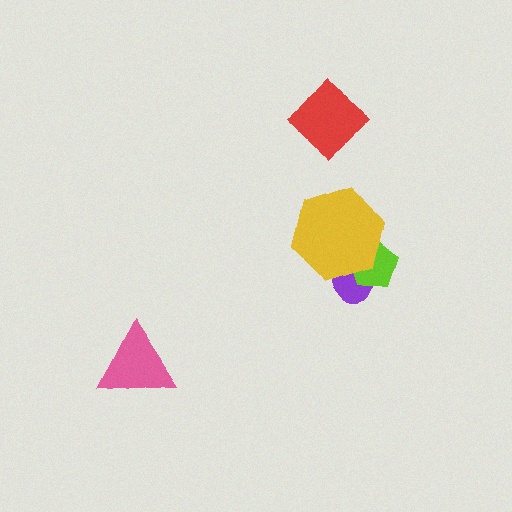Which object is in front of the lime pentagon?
The yellow hexagon is in front of the lime pentagon.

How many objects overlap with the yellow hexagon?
2 objects overlap with the yellow hexagon.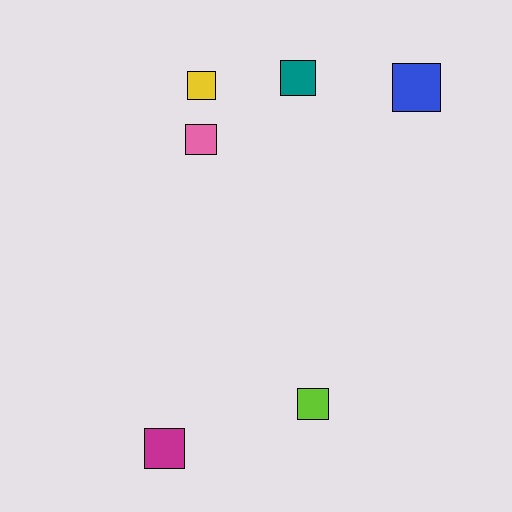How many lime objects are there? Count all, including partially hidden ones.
There is 1 lime object.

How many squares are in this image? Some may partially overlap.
There are 6 squares.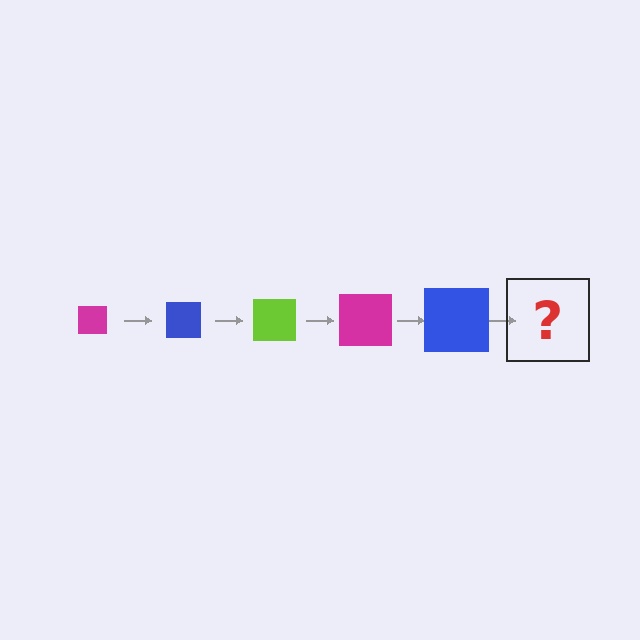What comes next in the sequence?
The next element should be a lime square, larger than the previous one.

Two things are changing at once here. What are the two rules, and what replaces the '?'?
The two rules are that the square grows larger each step and the color cycles through magenta, blue, and lime. The '?' should be a lime square, larger than the previous one.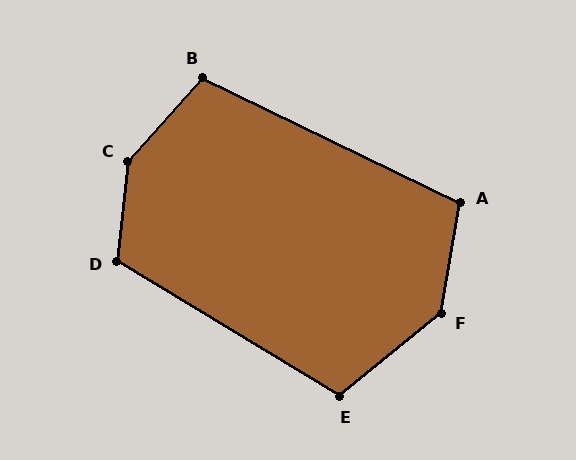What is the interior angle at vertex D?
Approximately 115 degrees (obtuse).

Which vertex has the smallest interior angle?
A, at approximately 106 degrees.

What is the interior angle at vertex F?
Approximately 139 degrees (obtuse).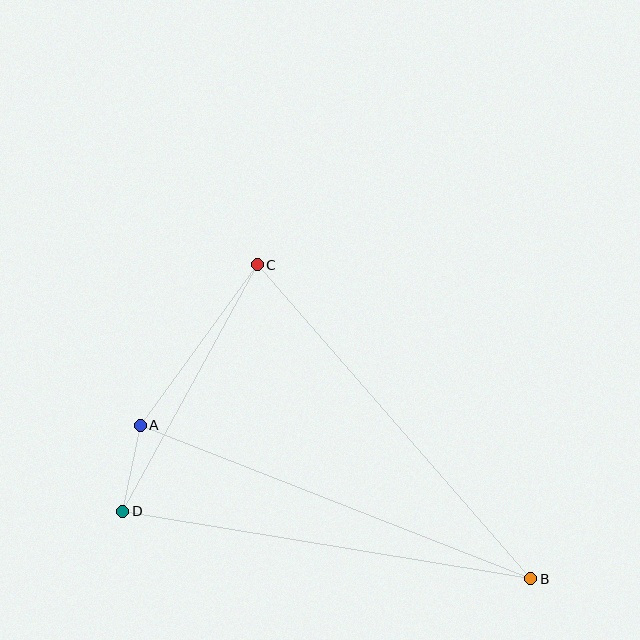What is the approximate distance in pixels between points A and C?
The distance between A and C is approximately 199 pixels.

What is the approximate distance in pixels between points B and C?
The distance between B and C is approximately 417 pixels.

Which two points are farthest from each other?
Points A and B are farthest from each other.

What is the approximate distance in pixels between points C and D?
The distance between C and D is approximately 281 pixels.